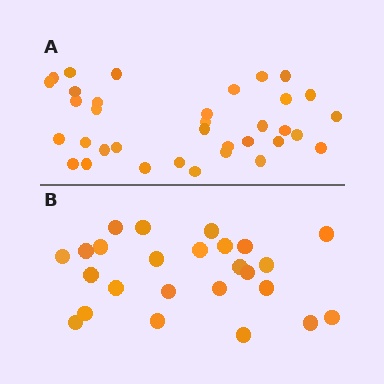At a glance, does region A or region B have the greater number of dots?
Region A (the top region) has more dots.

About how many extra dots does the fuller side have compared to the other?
Region A has roughly 10 or so more dots than region B.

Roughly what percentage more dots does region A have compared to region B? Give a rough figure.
About 40% more.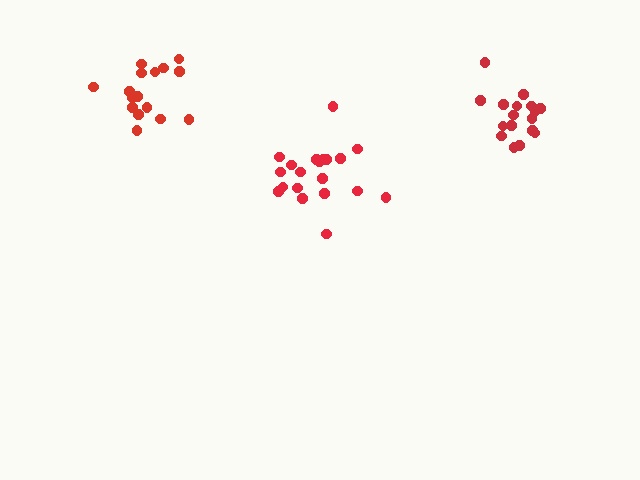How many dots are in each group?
Group 1: 16 dots, Group 2: 20 dots, Group 3: 17 dots (53 total).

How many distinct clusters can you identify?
There are 3 distinct clusters.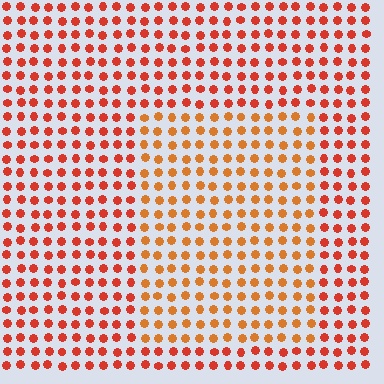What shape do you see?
I see a rectangle.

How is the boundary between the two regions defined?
The boundary is defined purely by a slight shift in hue (about 24 degrees). Spacing, size, and orientation are identical on both sides.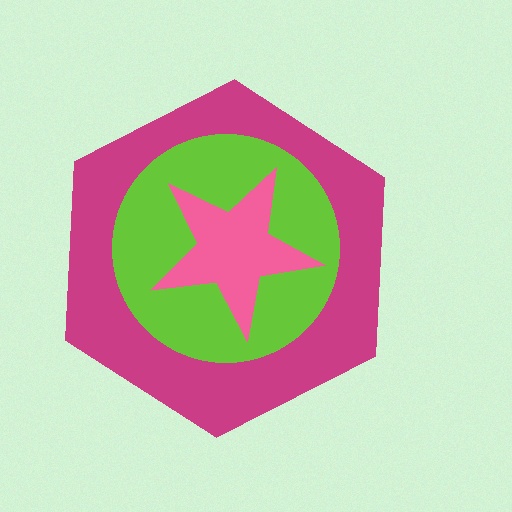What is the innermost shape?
The pink star.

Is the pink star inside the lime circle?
Yes.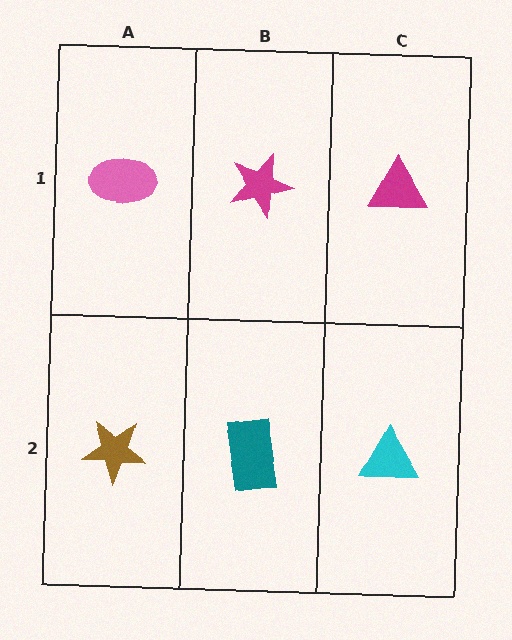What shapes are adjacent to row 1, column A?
A brown star (row 2, column A), a magenta star (row 1, column B).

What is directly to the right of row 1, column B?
A magenta triangle.